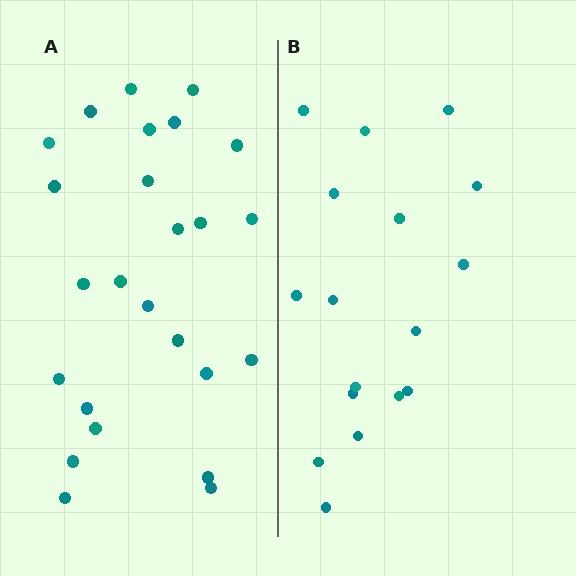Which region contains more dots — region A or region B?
Region A (the left region) has more dots.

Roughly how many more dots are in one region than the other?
Region A has roughly 8 or so more dots than region B.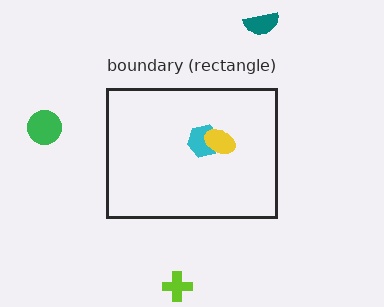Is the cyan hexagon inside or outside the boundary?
Inside.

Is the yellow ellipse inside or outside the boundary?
Inside.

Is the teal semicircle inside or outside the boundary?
Outside.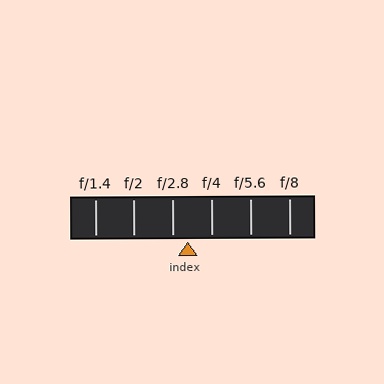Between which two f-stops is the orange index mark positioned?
The index mark is between f/2.8 and f/4.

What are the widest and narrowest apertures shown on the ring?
The widest aperture shown is f/1.4 and the narrowest is f/8.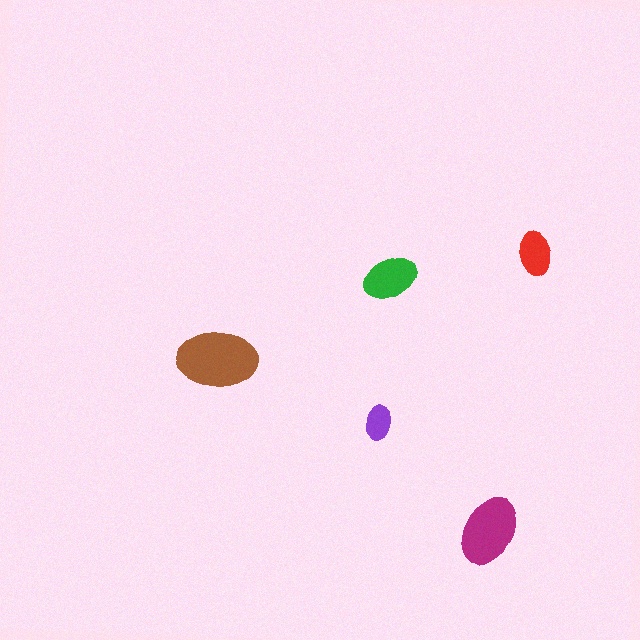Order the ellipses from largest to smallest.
the brown one, the magenta one, the green one, the red one, the purple one.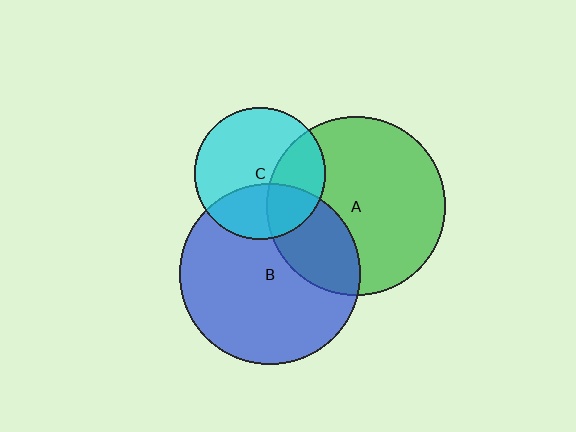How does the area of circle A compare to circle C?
Approximately 1.9 times.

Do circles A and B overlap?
Yes.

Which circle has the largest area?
Circle B (blue).